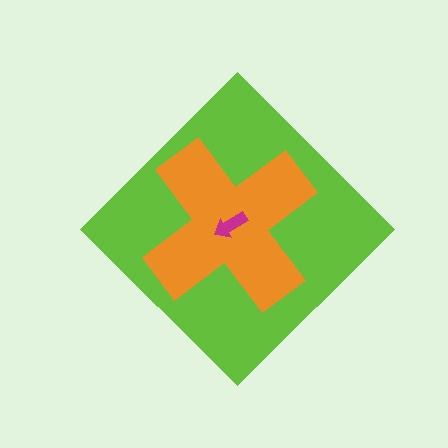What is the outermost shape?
The lime diamond.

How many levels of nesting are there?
3.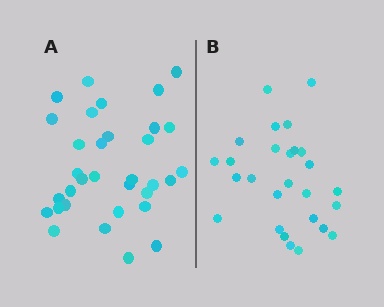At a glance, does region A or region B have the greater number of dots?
Region A (the left region) has more dots.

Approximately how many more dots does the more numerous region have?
Region A has about 6 more dots than region B.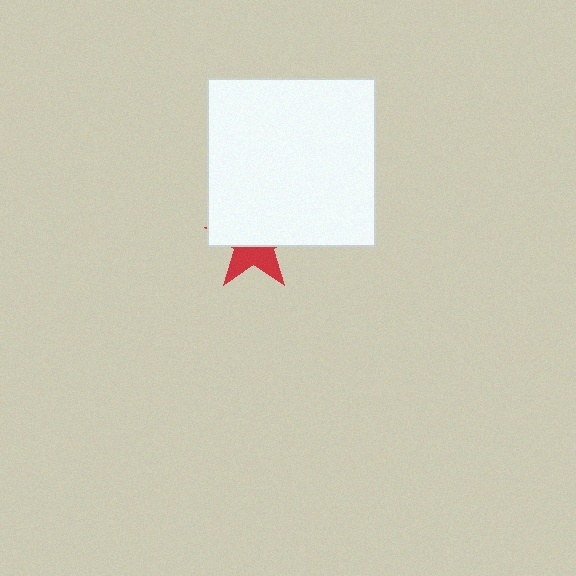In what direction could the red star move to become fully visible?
The red star could move down. That would shift it out from behind the white square entirely.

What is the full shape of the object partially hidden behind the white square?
The partially hidden object is a red star.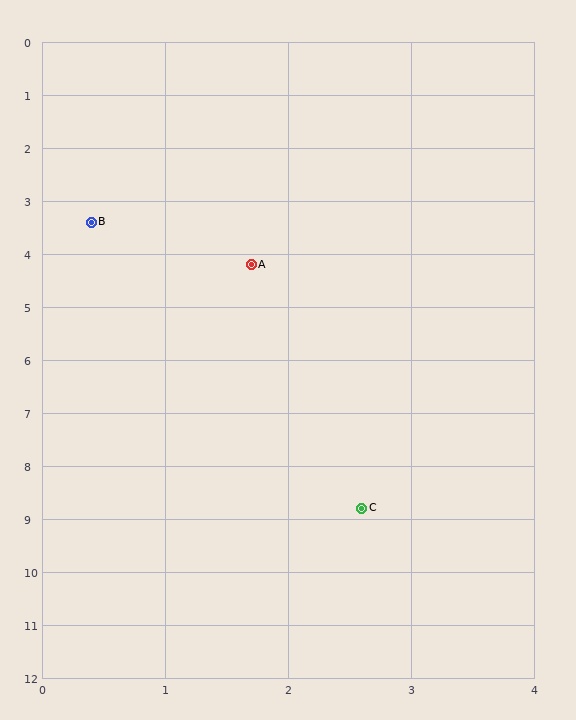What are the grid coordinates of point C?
Point C is at approximately (2.6, 8.8).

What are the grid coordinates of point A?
Point A is at approximately (1.7, 4.2).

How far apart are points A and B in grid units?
Points A and B are about 1.5 grid units apart.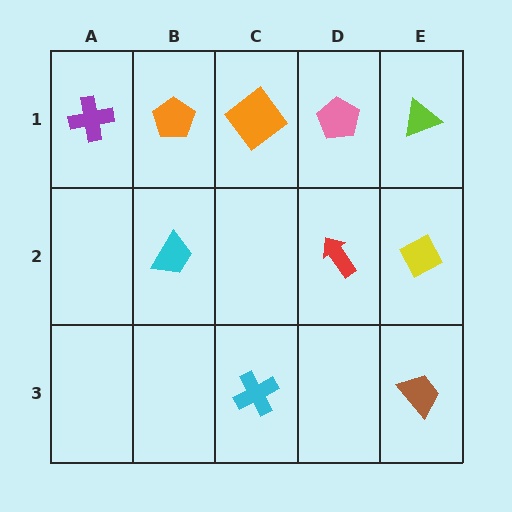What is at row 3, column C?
A cyan cross.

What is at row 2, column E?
A yellow diamond.